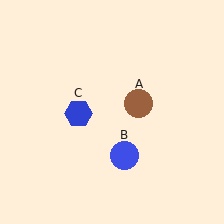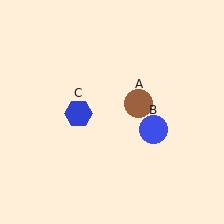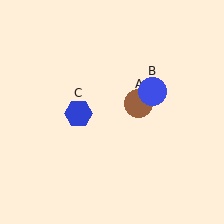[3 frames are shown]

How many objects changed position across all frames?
1 object changed position: blue circle (object B).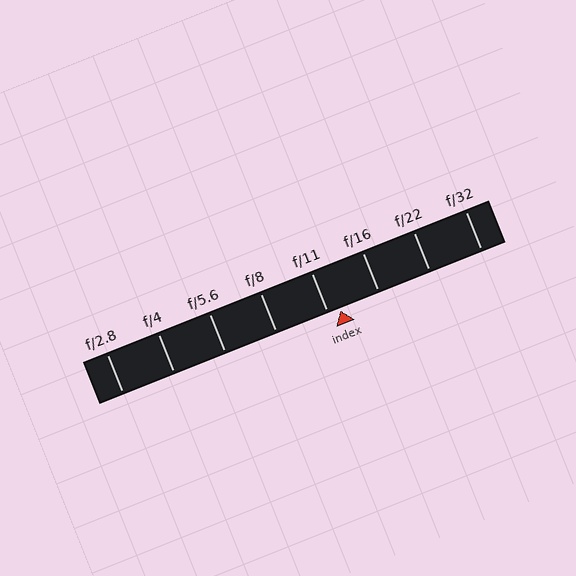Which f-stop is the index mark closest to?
The index mark is closest to f/11.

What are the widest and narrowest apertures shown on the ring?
The widest aperture shown is f/2.8 and the narrowest is f/32.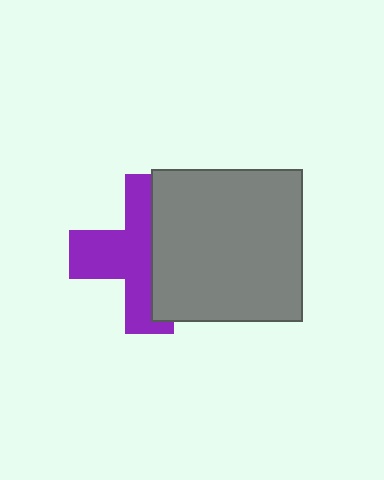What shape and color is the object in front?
The object in front is a gray square.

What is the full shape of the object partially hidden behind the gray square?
The partially hidden object is a purple cross.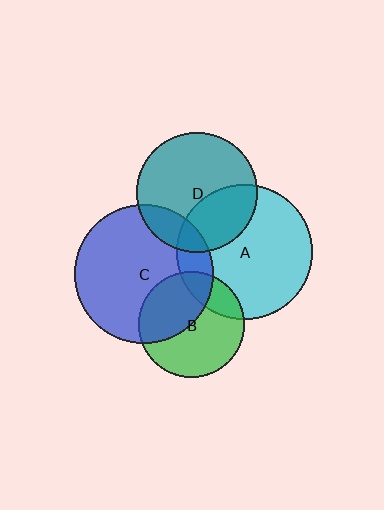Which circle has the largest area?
Circle C (blue).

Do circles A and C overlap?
Yes.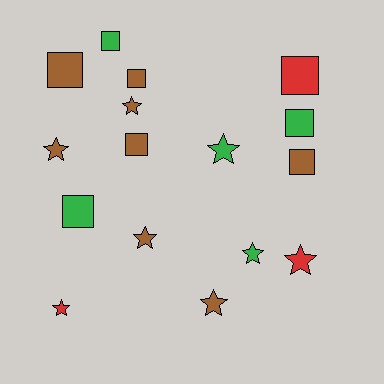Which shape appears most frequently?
Star, with 8 objects.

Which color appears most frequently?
Brown, with 8 objects.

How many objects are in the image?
There are 16 objects.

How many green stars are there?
There are 2 green stars.